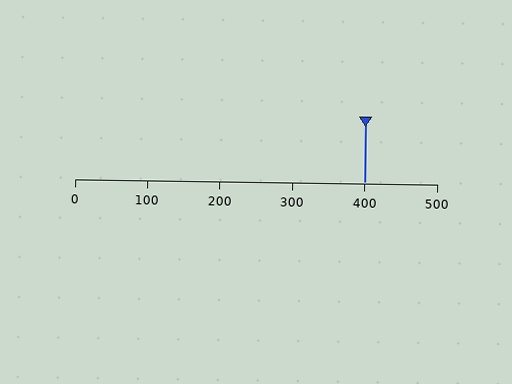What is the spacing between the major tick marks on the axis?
The major ticks are spaced 100 apart.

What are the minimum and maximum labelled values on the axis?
The axis runs from 0 to 500.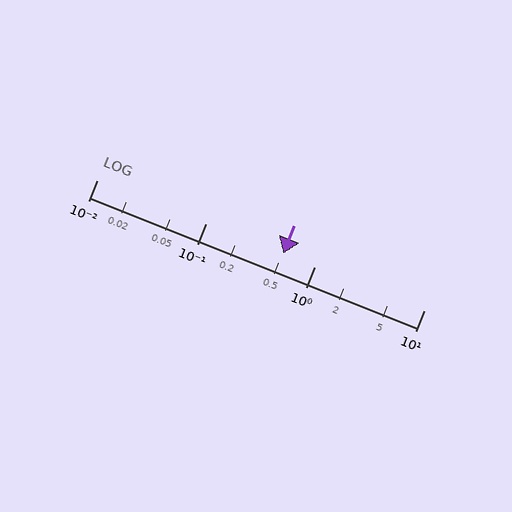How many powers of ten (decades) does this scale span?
The scale spans 3 decades, from 0.01 to 10.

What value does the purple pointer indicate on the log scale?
The pointer indicates approximately 0.51.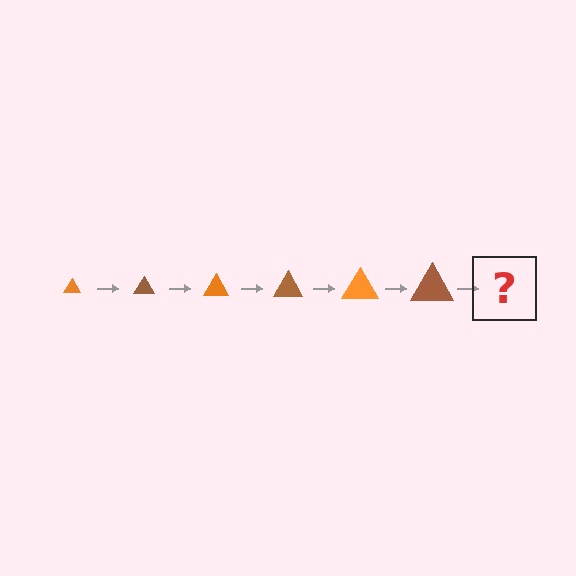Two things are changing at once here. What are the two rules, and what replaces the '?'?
The two rules are that the triangle grows larger each step and the color cycles through orange and brown. The '?' should be an orange triangle, larger than the previous one.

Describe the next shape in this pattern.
It should be an orange triangle, larger than the previous one.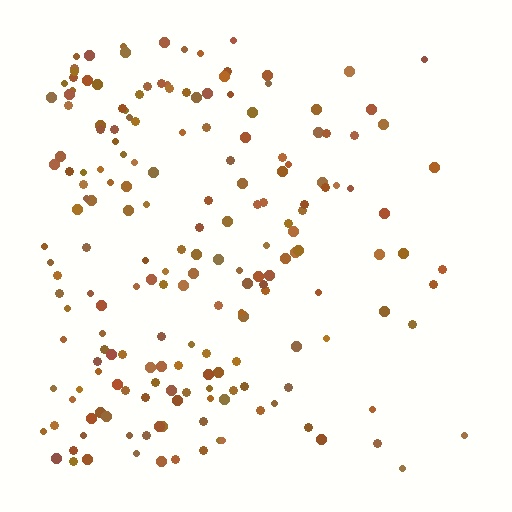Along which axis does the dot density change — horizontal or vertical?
Horizontal.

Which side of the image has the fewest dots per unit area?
The right.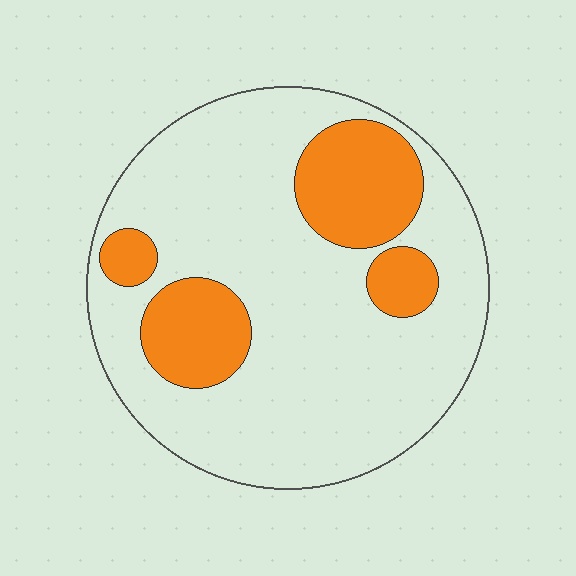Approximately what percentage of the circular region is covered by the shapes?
Approximately 25%.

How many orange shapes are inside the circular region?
4.